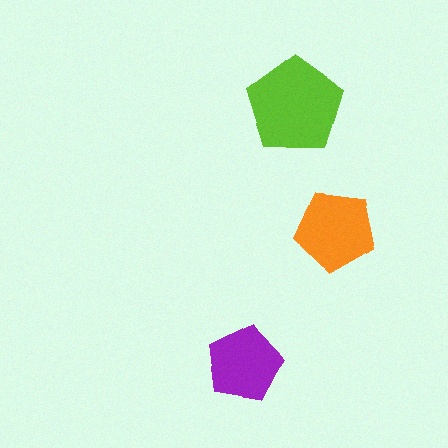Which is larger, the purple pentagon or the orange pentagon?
The orange one.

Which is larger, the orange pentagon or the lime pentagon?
The lime one.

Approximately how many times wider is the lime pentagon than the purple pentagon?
About 1.5 times wider.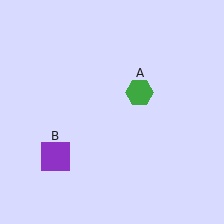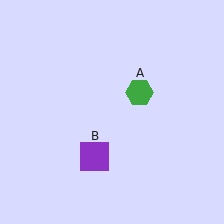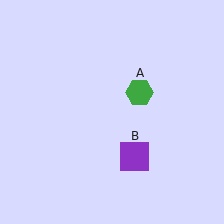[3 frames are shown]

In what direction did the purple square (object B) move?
The purple square (object B) moved right.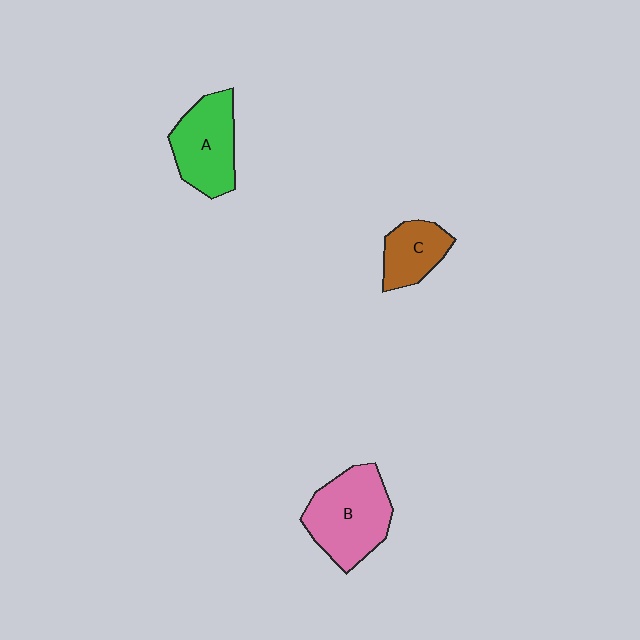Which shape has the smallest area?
Shape C (brown).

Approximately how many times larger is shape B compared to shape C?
Approximately 1.8 times.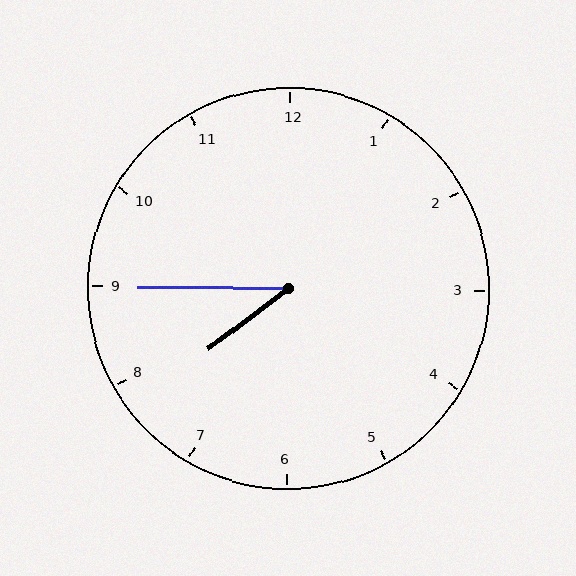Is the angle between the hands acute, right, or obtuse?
It is acute.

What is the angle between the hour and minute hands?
Approximately 38 degrees.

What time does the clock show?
7:45.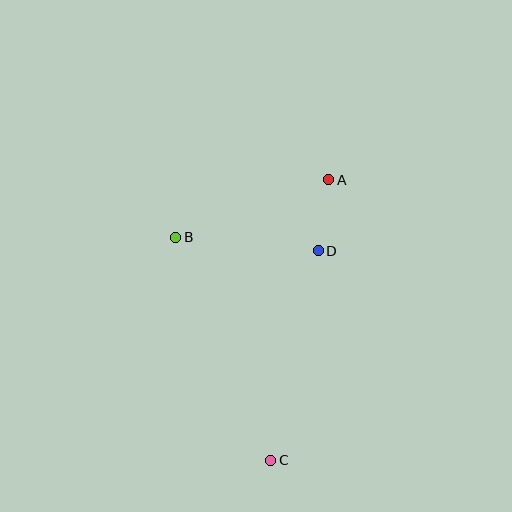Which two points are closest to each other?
Points A and D are closest to each other.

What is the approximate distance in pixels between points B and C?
The distance between B and C is approximately 242 pixels.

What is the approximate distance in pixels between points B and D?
The distance between B and D is approximately 143 pixels.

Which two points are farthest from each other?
Points A and C are farthest from each other.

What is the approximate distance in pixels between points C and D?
The distance between C and D is approximately 215 pixels.